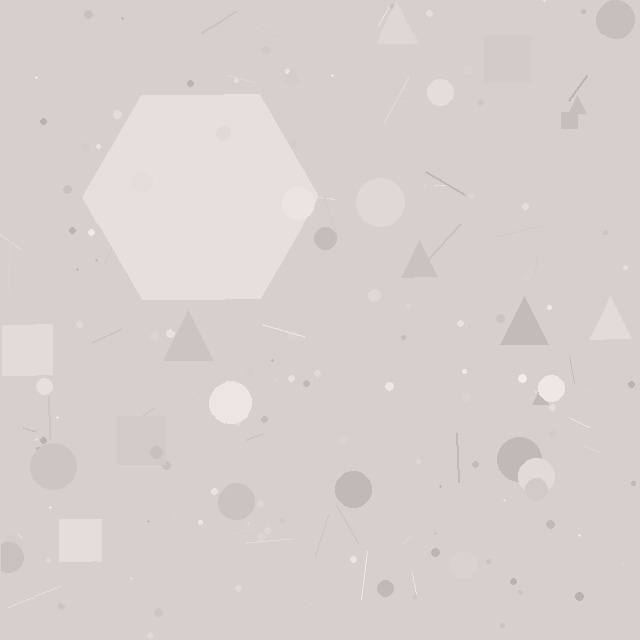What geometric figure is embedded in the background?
A hexagon is embedded in the background.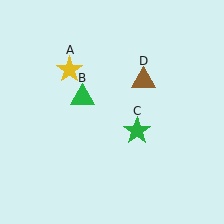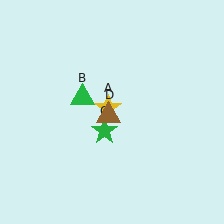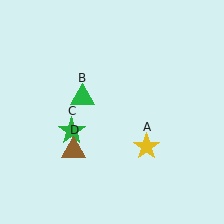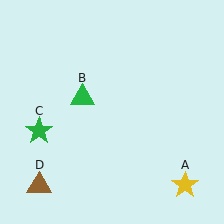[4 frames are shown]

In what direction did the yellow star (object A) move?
The yellow star (object A) moved down and to the right.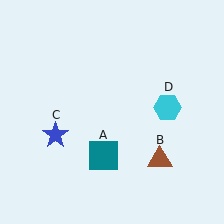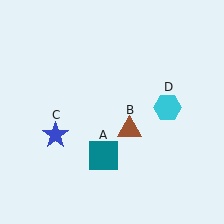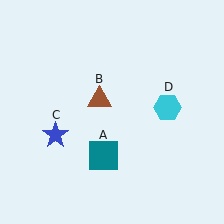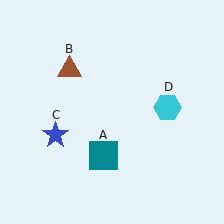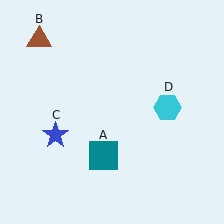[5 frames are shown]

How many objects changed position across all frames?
1 object changed position: brown triangle (object B).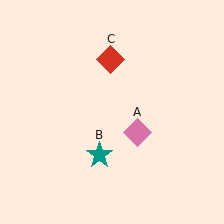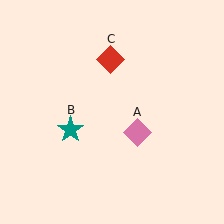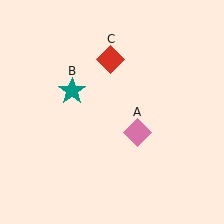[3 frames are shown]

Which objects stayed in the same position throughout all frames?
Pink diamond (object A) and red diamond (object C) remained stationary.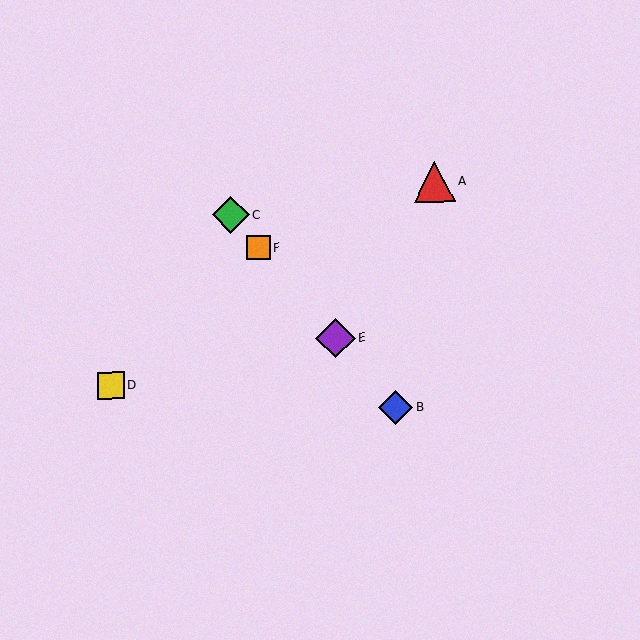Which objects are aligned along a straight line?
Objects B, C, E, F are aligned along a straight line.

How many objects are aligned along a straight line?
4 objects (B, C, E, F) are aligned along a straight line.